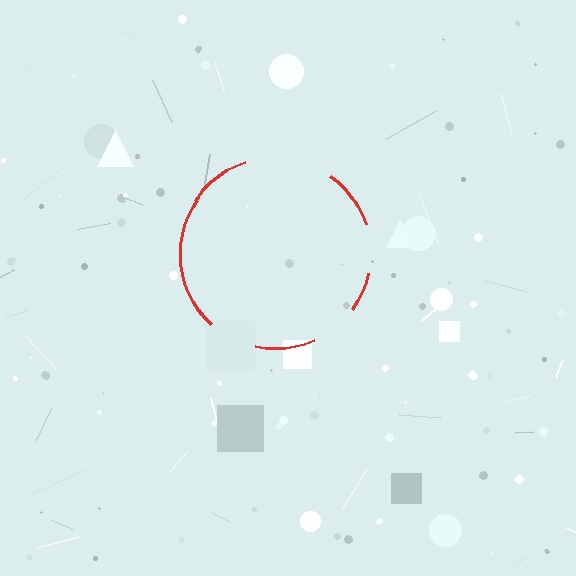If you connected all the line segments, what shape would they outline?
They would outline a circle.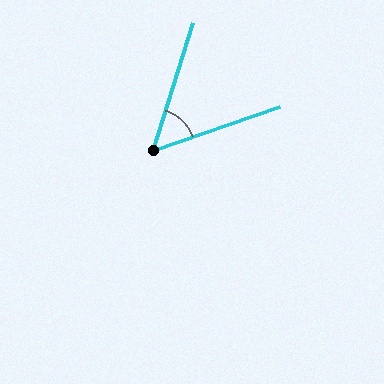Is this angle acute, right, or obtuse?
It is acute.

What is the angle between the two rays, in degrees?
Approximately 53 degrees.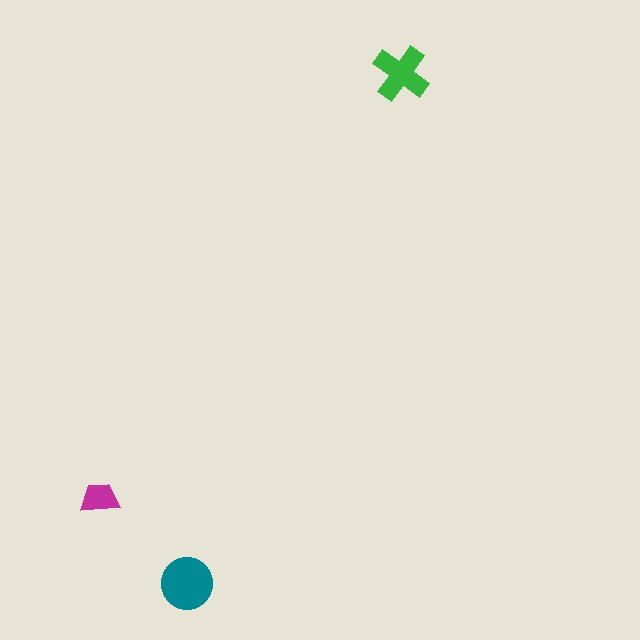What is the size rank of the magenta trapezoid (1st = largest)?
3rd.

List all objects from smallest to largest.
The magenta trapezoid, the green cross, the teal circle.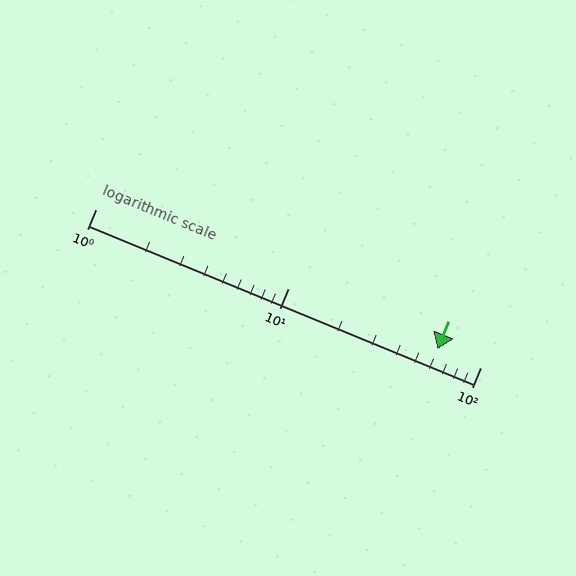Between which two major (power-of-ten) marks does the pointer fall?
The pointer is between 10 and 100.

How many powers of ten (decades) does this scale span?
The scale spans 2 decades, from 1 to 100.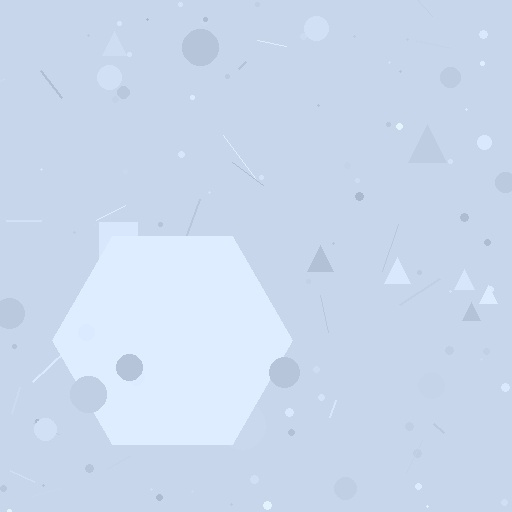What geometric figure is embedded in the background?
A hexagon is embedded in the background.